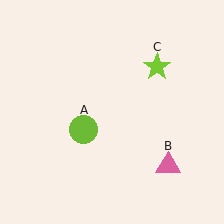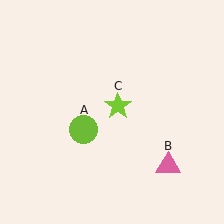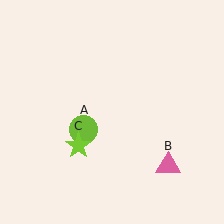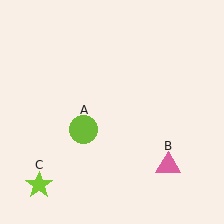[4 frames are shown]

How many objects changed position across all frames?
1 object changed position: lime star (object C).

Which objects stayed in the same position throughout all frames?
Lime circle (object A) and pink triangle (object B) remained stationary.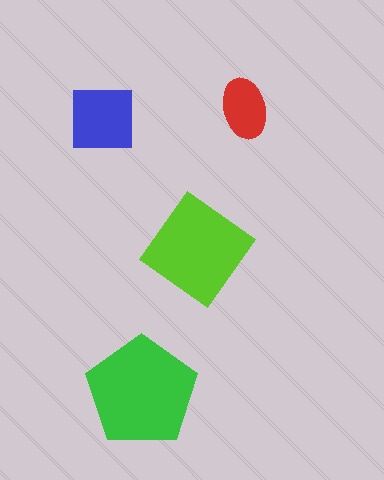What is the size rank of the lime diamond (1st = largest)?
2nd.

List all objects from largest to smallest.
The green pentagon, the lime diamond, the blue square, the red ellipse.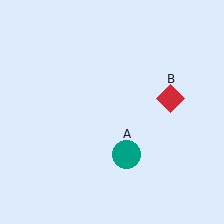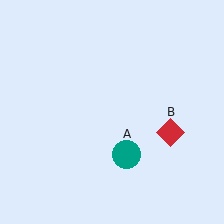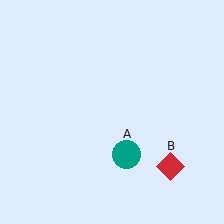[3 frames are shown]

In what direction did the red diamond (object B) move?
The red diamond (object B) moved down.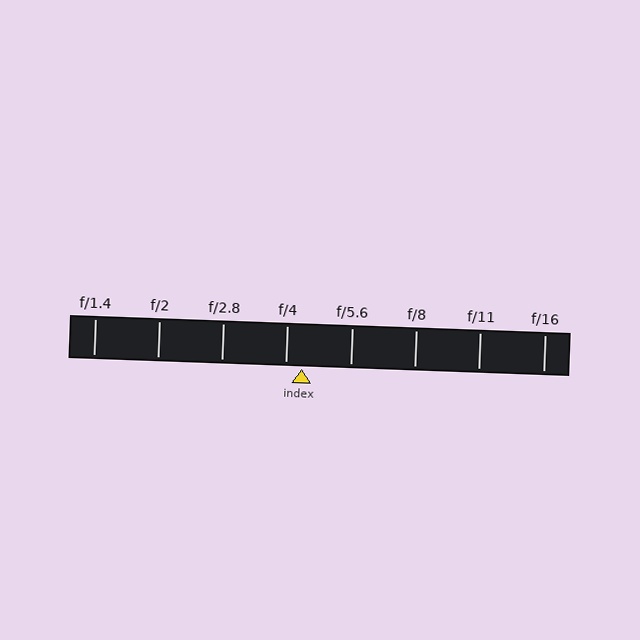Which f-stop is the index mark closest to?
The index mark is closest to f/4.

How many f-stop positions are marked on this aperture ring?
There are 8 f-stop positions marked.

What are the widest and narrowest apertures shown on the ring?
The widest aperture shown is f/1.4 and the narrowest is f/16.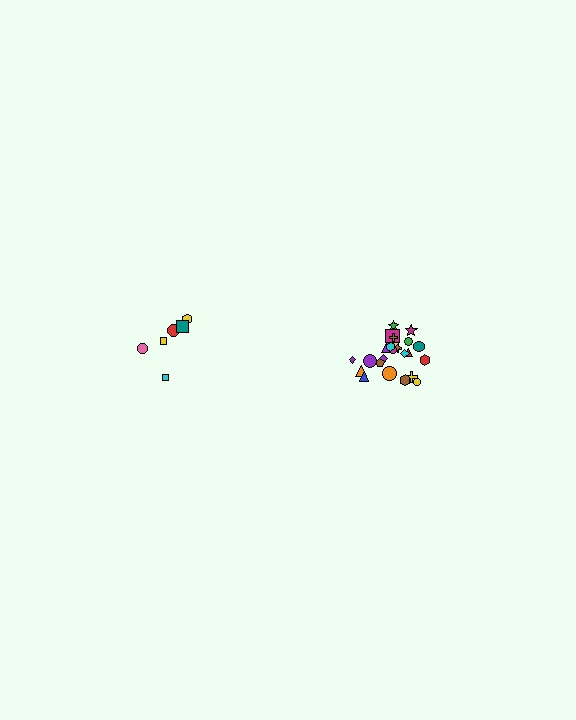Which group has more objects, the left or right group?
The right group.